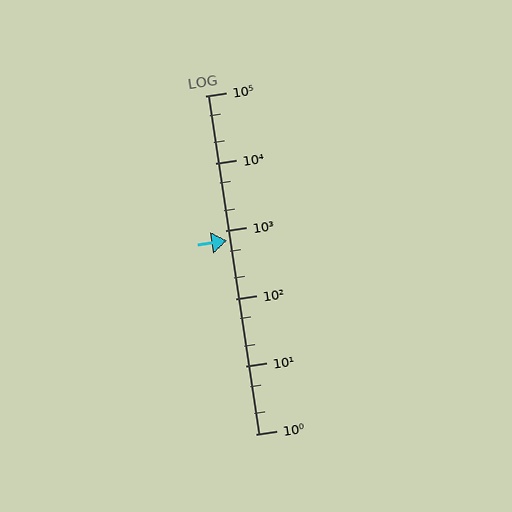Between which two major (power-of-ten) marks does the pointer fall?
The pointer is between 100 and 1000.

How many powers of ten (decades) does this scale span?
The scale spans 5 decades, from 1 to 100000.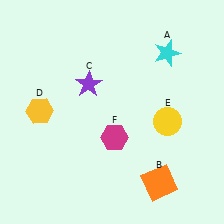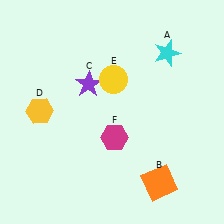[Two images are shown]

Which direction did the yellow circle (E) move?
The yellow circle (E) moved left.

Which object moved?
The yellow circle (E) moved left.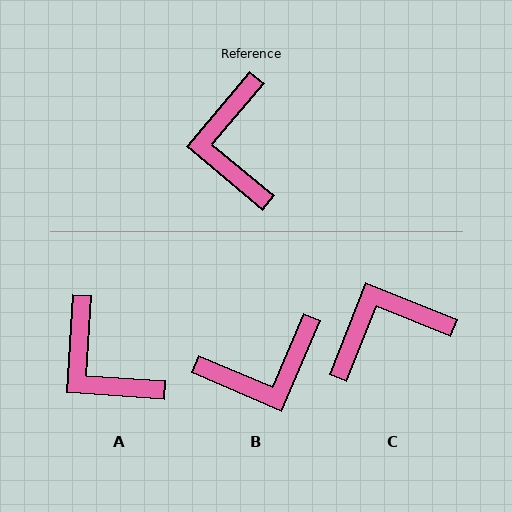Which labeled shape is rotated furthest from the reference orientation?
B, about 107 degrees away.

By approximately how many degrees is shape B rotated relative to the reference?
Approximately 107 degrees counter-clockwise.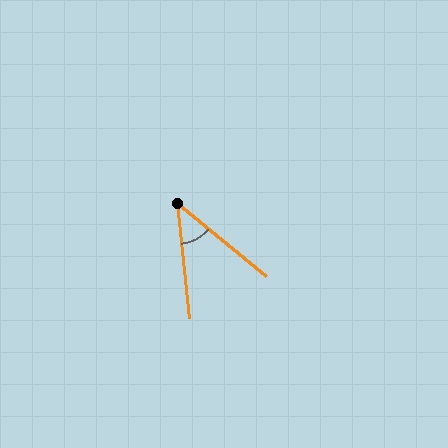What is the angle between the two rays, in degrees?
Approximately 44 degrees.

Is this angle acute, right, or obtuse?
It is acute.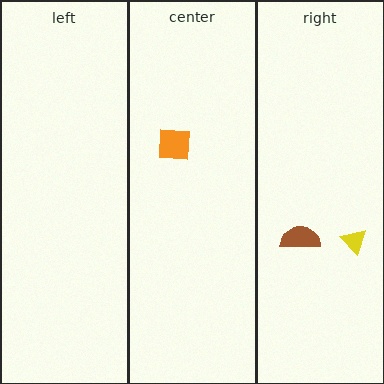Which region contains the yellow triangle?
The right region.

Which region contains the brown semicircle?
The right region.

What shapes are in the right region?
The brown semicircle, the yellow triangle.